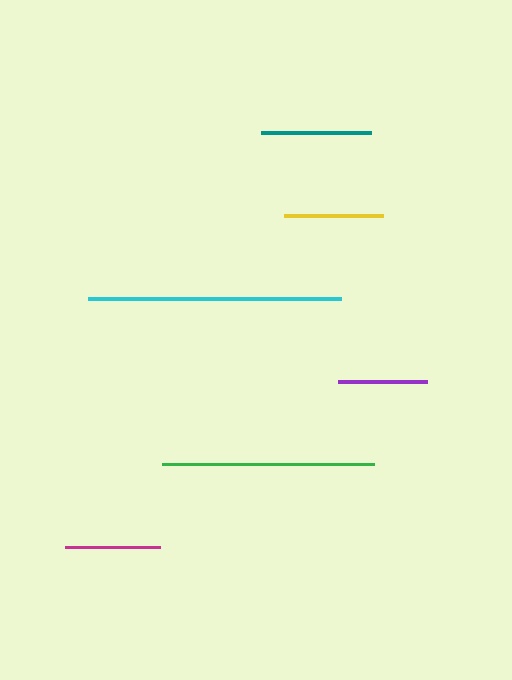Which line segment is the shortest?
The purple line is the shortest at approximately 89 pixels.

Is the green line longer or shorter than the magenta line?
The green line is longer than the magenta line.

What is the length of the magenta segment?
The magenta segment is approximately 96 pixels long.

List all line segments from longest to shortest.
From longest to shortest: cyan, green, teal, yellow, magenta, purple.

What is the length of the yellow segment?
The yellow segment is approximately 99 pixels long.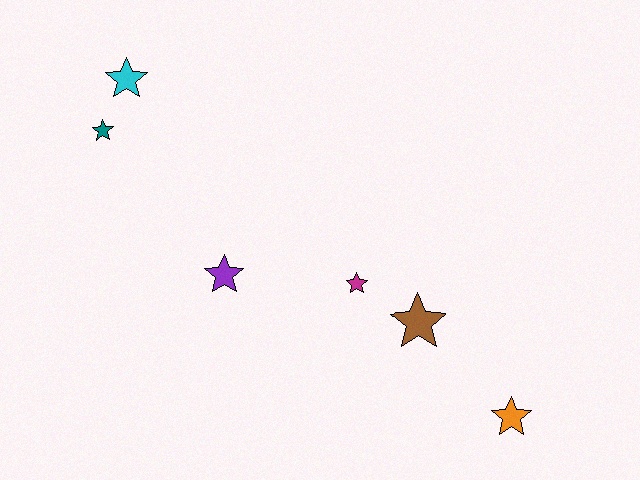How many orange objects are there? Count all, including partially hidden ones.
There is 1 orange object.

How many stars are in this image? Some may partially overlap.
There are 6 stars.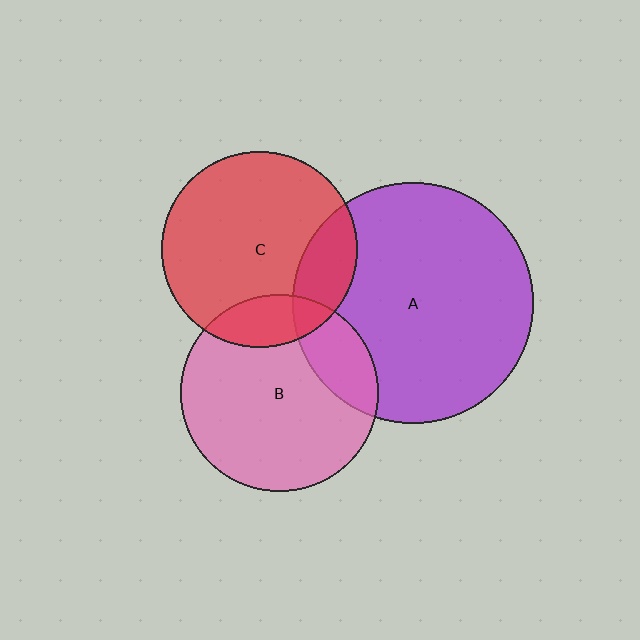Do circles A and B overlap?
Yes.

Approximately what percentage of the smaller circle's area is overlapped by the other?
Approximately 20%.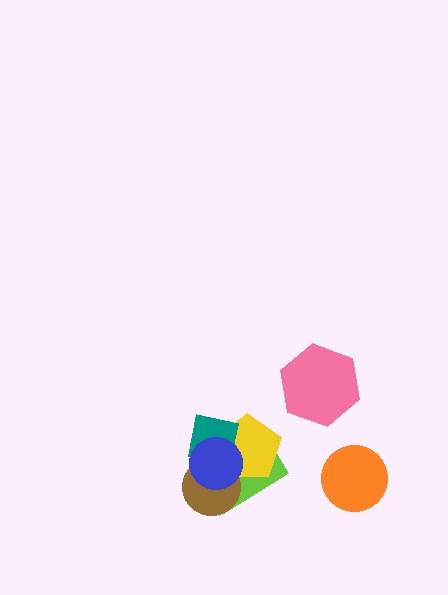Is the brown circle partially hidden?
Yes, it is partially covered by another shape.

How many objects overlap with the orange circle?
0 objects overlap with the orange circle.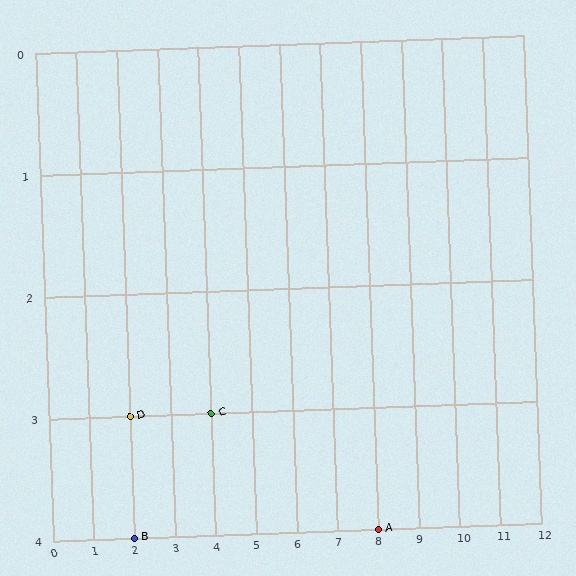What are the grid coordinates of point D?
Point D is at grid coordinates (2, 3).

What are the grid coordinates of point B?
Point B is at grid coordinates (2, 4).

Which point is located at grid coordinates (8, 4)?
Point A is at (8, 4).